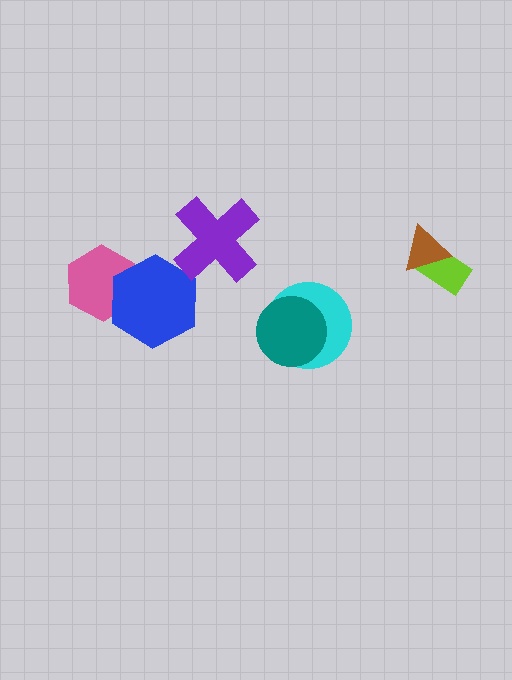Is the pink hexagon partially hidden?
Yes, it is partially covered by another shape.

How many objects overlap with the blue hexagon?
1 object overlaps with the blue hexagon.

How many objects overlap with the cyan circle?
1 object overlaps with the cyan circle.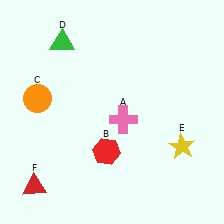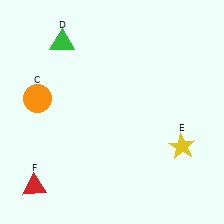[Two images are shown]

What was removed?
The pink cross (A), the red hexagon (B) were removed in Image 2.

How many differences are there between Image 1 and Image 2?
There are 2 differences between the two images.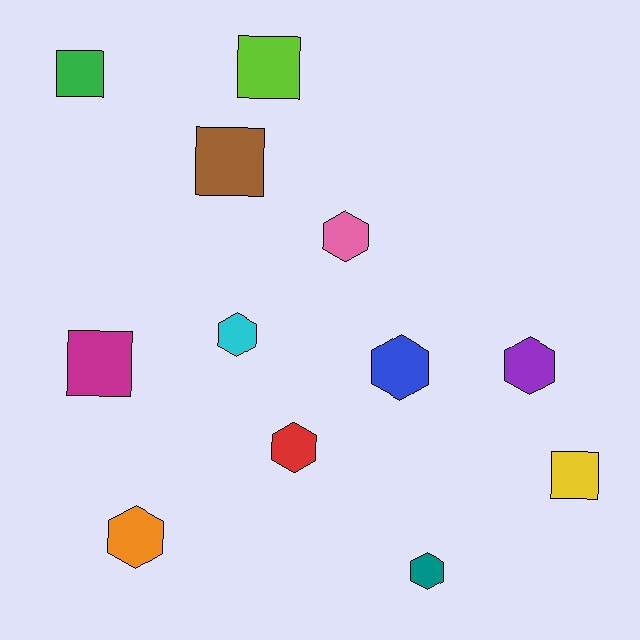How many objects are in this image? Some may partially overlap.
There are 12 objects.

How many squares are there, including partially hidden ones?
There are 5 squares.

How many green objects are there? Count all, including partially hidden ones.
There is 1 green object.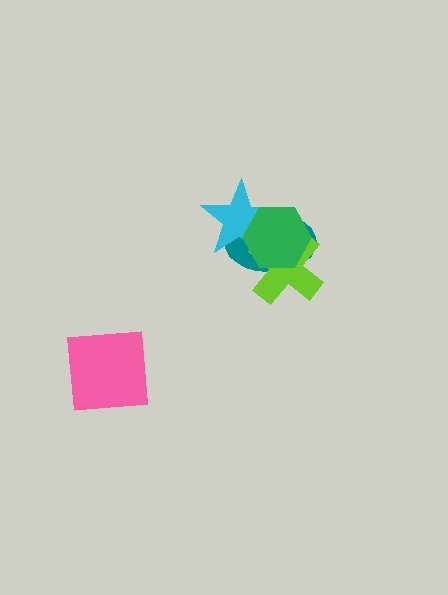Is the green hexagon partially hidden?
No, no other shape covers it.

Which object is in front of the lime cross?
The green hexagon is in front of the lime cross.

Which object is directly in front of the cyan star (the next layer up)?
The lime cross is directly in front of the cyan star.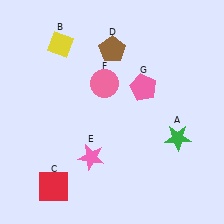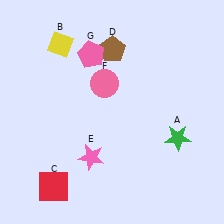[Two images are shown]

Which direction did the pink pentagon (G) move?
The pink pentagon (G) moved left.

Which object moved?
The pink pentagon (G) moved left.